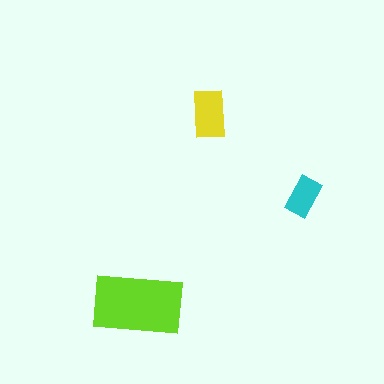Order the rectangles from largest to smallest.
the lime one, the yellow one, the cyan one.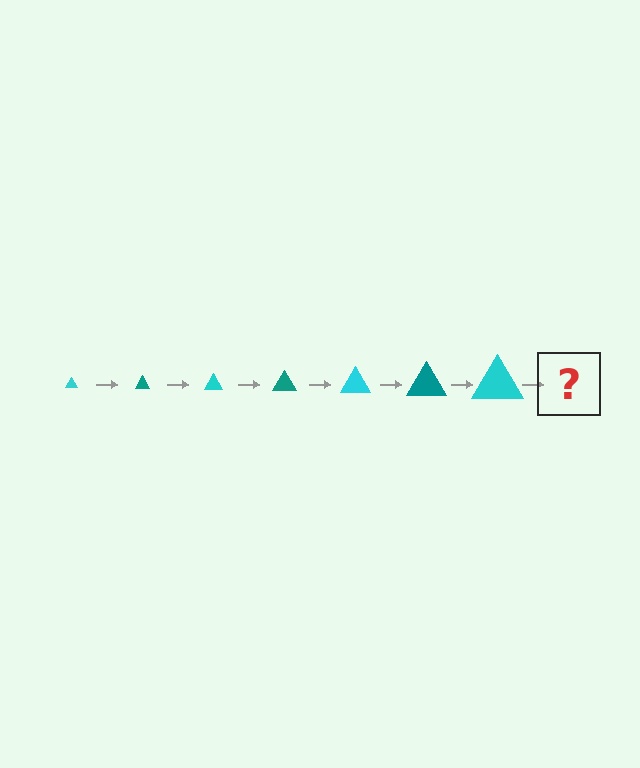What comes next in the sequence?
The next element should be a teal triangle, larger than the previous one.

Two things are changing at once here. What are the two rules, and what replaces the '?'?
The two rules are that the triangle grows larger each step and the color cycles through cyan and teal. The '?' should be a teal triangle, larger than the previous one.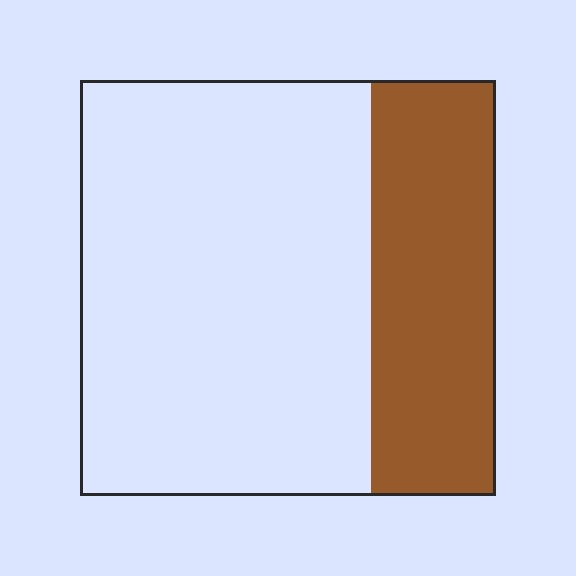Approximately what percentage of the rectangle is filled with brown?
Approximately 30%.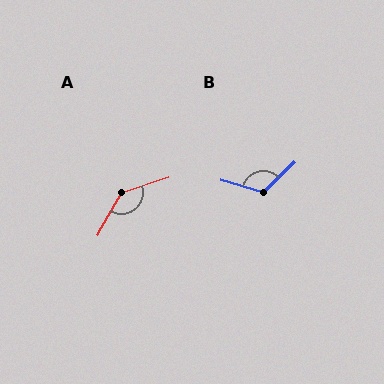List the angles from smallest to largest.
B (118°), A (137°).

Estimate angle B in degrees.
Approximately 118 degrees.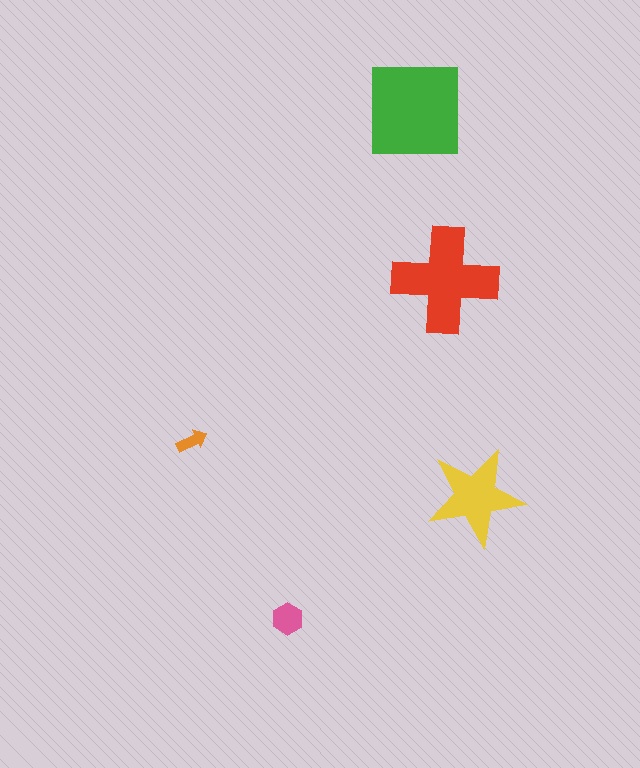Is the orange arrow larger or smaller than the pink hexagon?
Smaller.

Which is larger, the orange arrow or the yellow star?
The yellow star.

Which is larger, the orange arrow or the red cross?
The red cross.